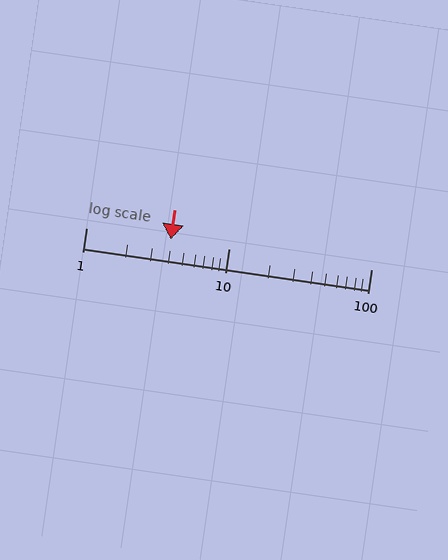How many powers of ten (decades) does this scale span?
The scale spans 2 decades, from 1 to 100.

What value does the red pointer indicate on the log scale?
The pointer indicates approximately 3.9.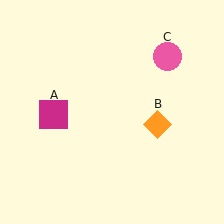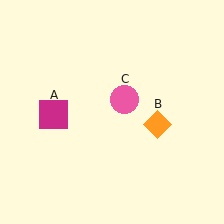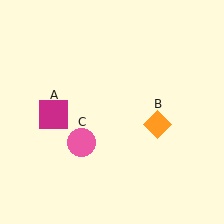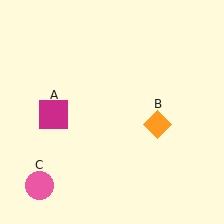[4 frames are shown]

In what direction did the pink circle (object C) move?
The pink circle (object C) moved down and to the left.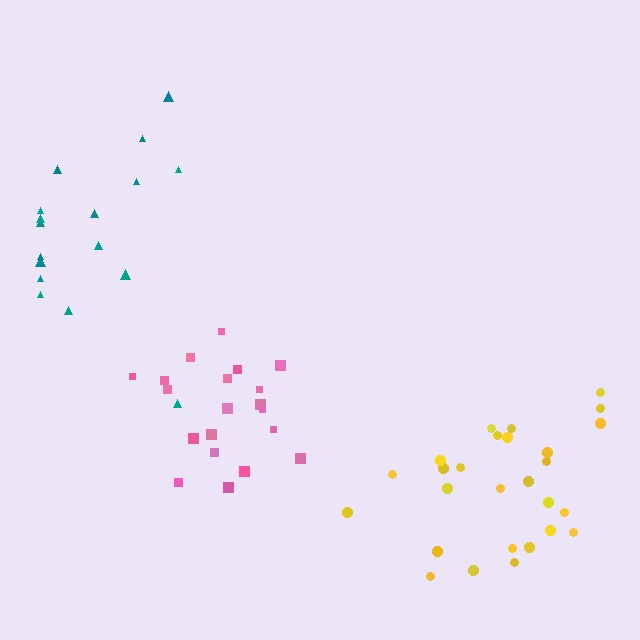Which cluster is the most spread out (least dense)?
Teal.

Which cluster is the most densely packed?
Pink.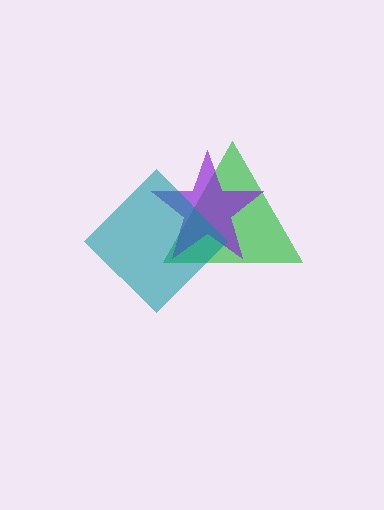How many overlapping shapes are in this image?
There are 3 overlapping shapes in the image.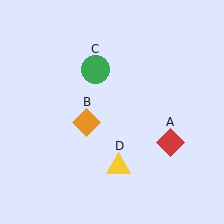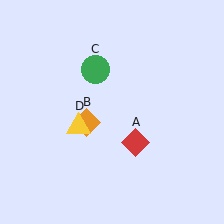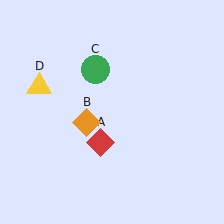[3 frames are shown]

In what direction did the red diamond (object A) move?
The red diamond (object A) moved left.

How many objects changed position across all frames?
2 objects changed position: red diamond (object A), yellow triangle (object D).